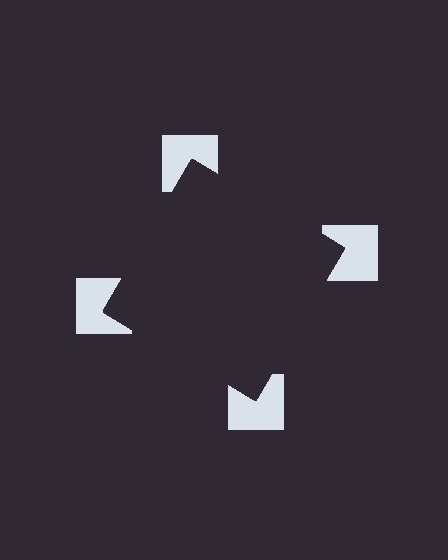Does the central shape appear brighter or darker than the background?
It typically appears slightly darker than the background, even though no actual brightness change is drawn.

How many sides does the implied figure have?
4 sides.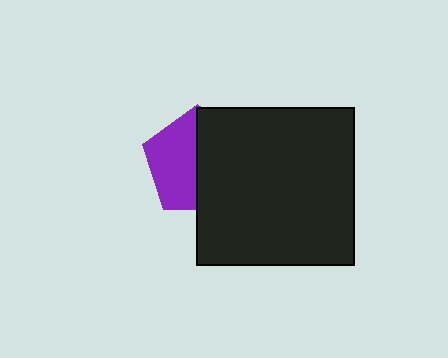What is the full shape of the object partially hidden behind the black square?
The partially hidden object is a purple pentagon.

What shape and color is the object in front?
The object in front is a black square.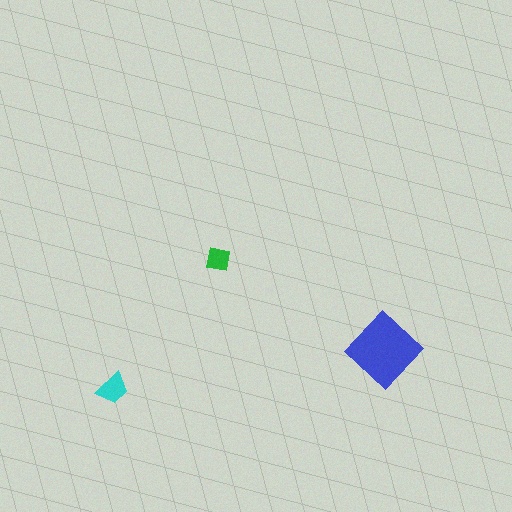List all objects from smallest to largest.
The green square, the cyan trapezoid, the blue diamond.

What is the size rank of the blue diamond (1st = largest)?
1st.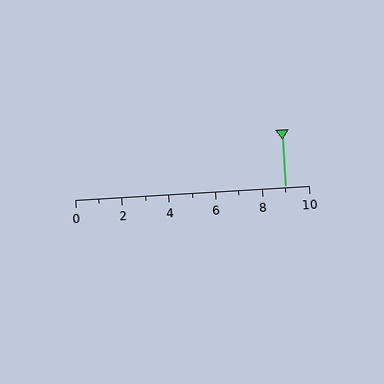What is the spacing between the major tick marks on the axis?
The major ticks are spaced 2 apart.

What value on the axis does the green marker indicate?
The marker indicates approximately 9.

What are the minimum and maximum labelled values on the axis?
The axis runs from 0 to 10.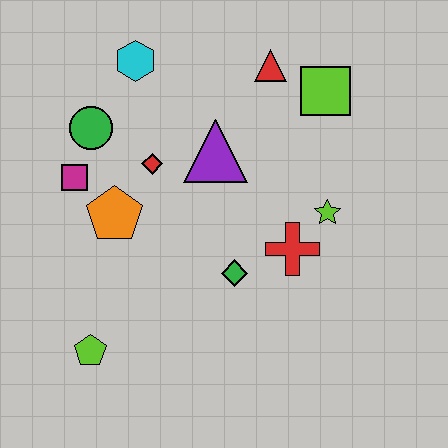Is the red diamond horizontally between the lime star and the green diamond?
No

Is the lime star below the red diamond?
Yes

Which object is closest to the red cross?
The lime star is closest to the red cross.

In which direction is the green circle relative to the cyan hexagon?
The green circle is below the cyan hexagon.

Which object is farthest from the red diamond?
The lime pentagon is farthest from the red diamond.